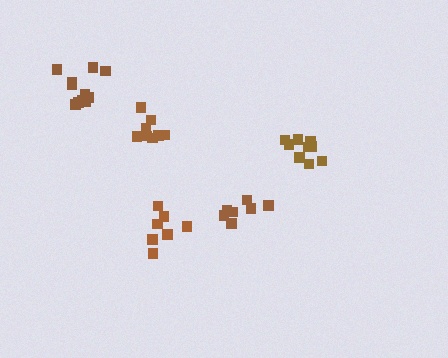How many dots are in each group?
Group 1: 7 dots, Group 2: 11 dots, Group 3: 8 dots, Group 4: 7 dots, Group 5: 9 dots (42 total).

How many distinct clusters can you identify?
There are 5 distinct clusters.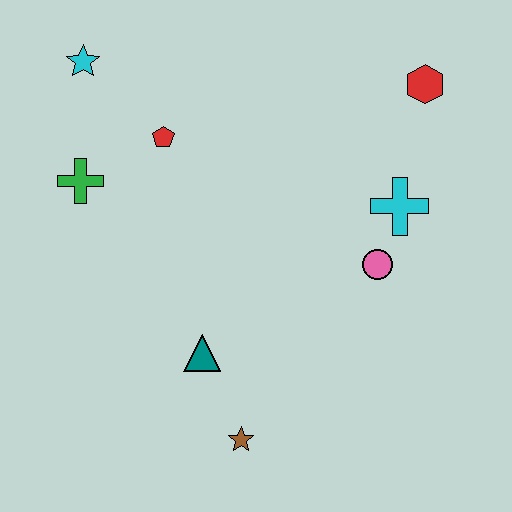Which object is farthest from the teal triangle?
The red hexagon is farthest from the teal triangle.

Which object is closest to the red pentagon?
The green cross is closest to the red pentagon.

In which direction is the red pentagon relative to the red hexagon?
The red pentagon is to the left of the red hexagon.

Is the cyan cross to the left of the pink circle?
No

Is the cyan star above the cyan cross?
Yes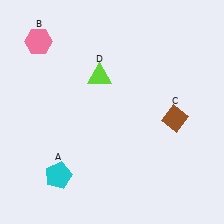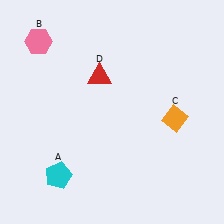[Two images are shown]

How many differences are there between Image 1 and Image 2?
There are 2 differences between the two images.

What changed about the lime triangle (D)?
In Image 1, D is lime. In Image 2, it changed to red.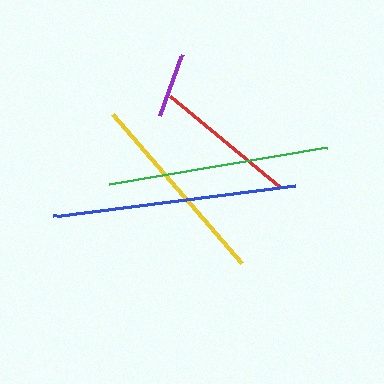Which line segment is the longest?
The blue line is the longest at approximately 244 pixels.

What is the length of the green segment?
The green segment is approximately 221 pixels long.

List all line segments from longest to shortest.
From longest to shortest: blue, green, yellow, red, purple.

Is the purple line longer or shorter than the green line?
The green line is longer than the purple line.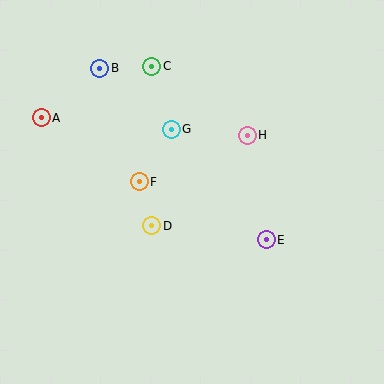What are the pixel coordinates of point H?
Point H is at (247, 135).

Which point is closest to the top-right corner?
Point H is closest to the top-right corner.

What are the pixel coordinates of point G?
Point G is at (171, 129).